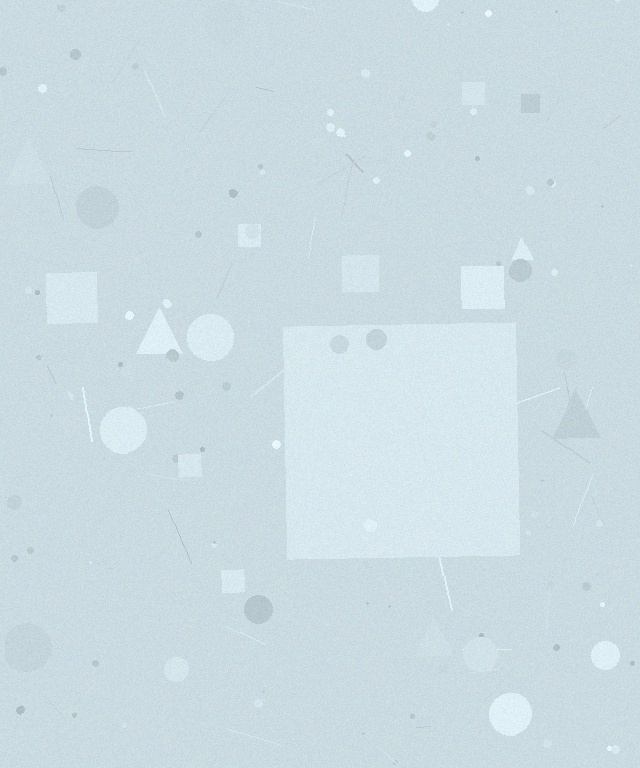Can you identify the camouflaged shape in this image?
The camouflaged shape is a square.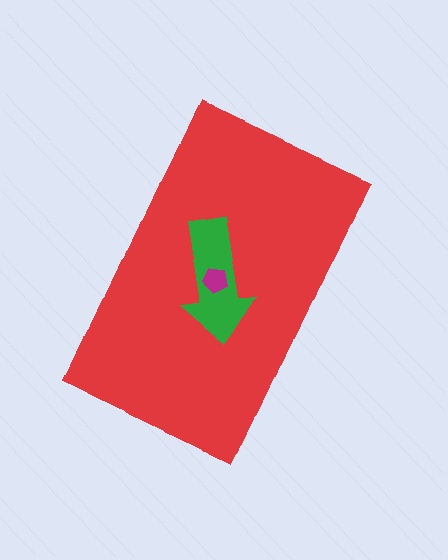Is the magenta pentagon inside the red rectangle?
Yes.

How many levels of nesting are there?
3.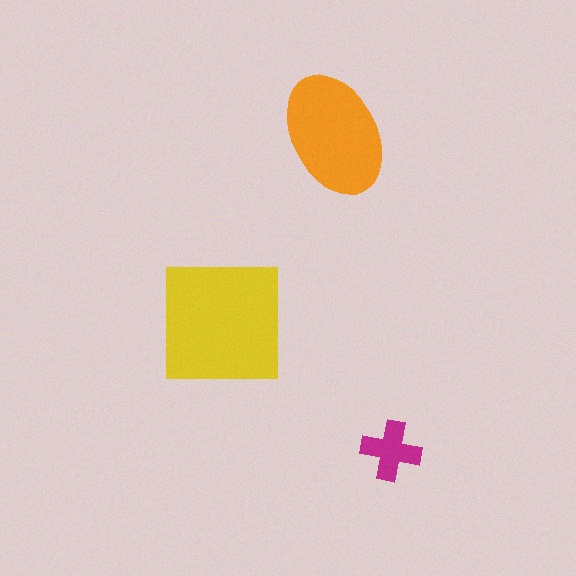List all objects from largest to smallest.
The yellow square, the orange ellipse, the magenta cross.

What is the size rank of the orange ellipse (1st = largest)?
2nd.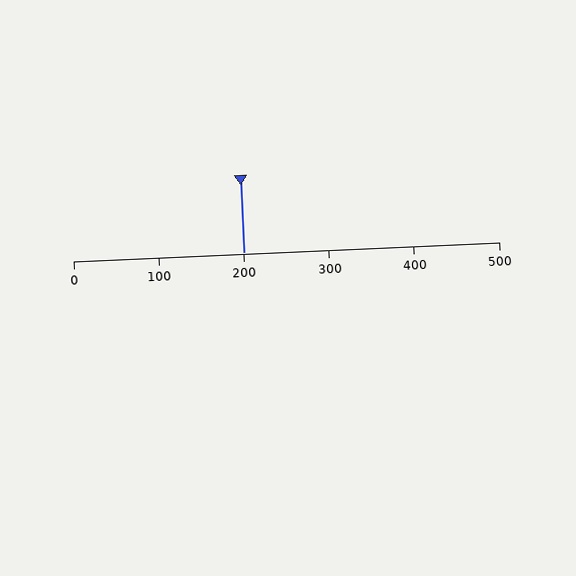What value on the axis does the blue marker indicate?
The marker indicates approximately 200.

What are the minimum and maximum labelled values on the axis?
The axis runs from 0 to 500.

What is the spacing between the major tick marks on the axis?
The major ticks are spaced 100 apart.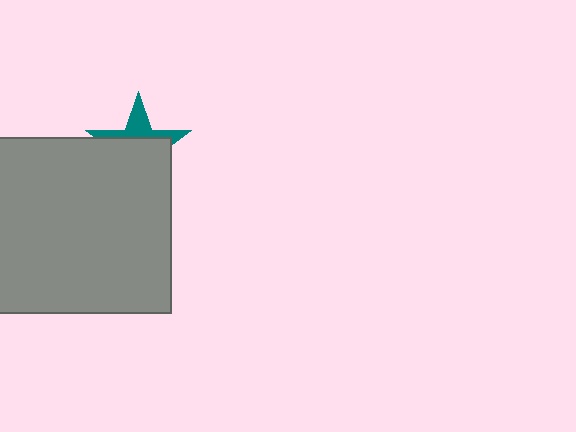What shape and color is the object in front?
The object in front is a gray square.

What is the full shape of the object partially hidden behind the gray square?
The partially hidden object is a teal star.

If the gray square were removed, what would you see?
You would see the complete teal star.